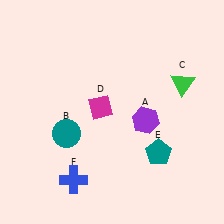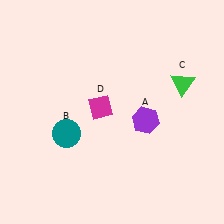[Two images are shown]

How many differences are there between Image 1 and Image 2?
There are 2 differences between the two images.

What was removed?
The teal pentagon (E), the blue cross (F) were removed in Image 2.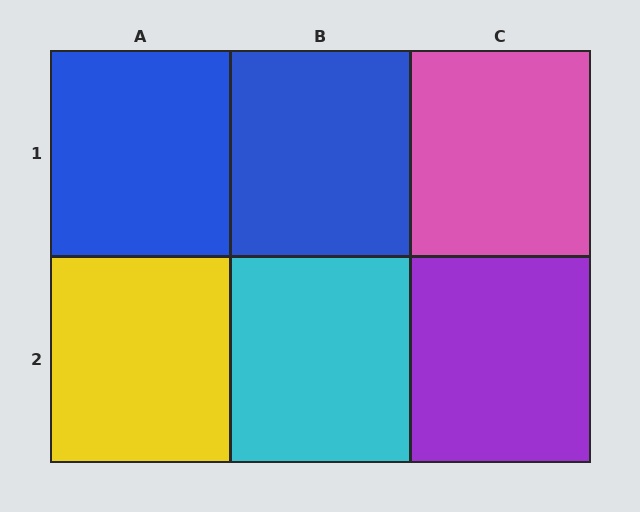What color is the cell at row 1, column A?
Blue.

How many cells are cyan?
1 cell is cyan.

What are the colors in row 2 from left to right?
Yellow, cyan, purple.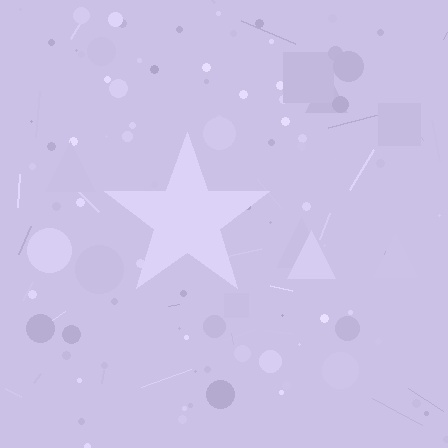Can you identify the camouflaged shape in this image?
The camouflaged shape is a star.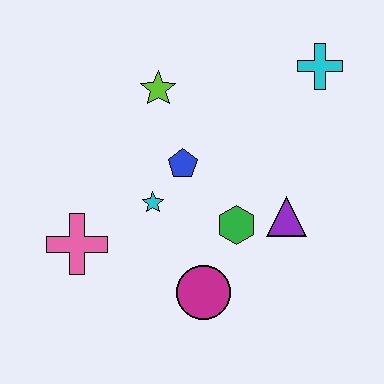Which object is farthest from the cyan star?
The cyan cross is farthest from the cyan star.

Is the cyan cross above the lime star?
Yes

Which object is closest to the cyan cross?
The purple triangle is closest to the cyan cross.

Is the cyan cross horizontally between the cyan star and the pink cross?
No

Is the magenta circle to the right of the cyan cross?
No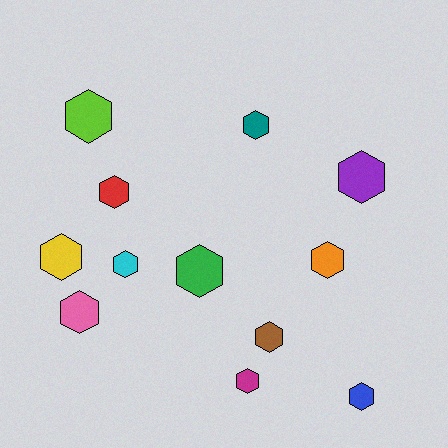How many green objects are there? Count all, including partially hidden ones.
There is 1 green object.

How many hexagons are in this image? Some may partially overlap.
There are 12 hexagons.